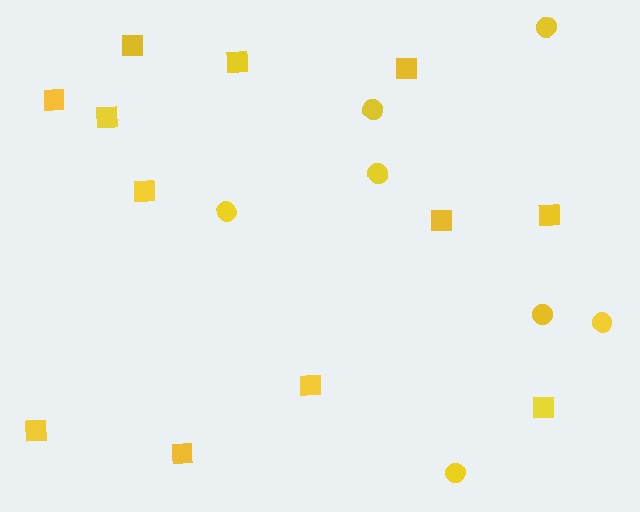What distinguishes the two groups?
There are 2 groups: one group of circles (7) and one group of squares (12).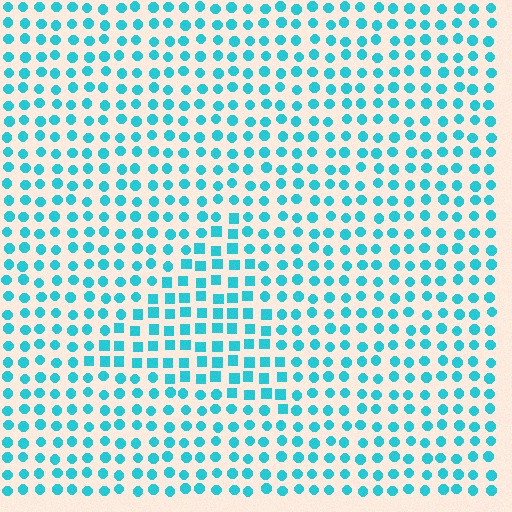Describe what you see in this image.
The image is filled with small cyan elements arranged in a uniform grid. A triangle-shaped region contains squares, while the surrounding area contains circles. The boundary is defined purely by the change in element shape.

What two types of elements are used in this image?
The image uses squares inside the triangle region and circles outside it.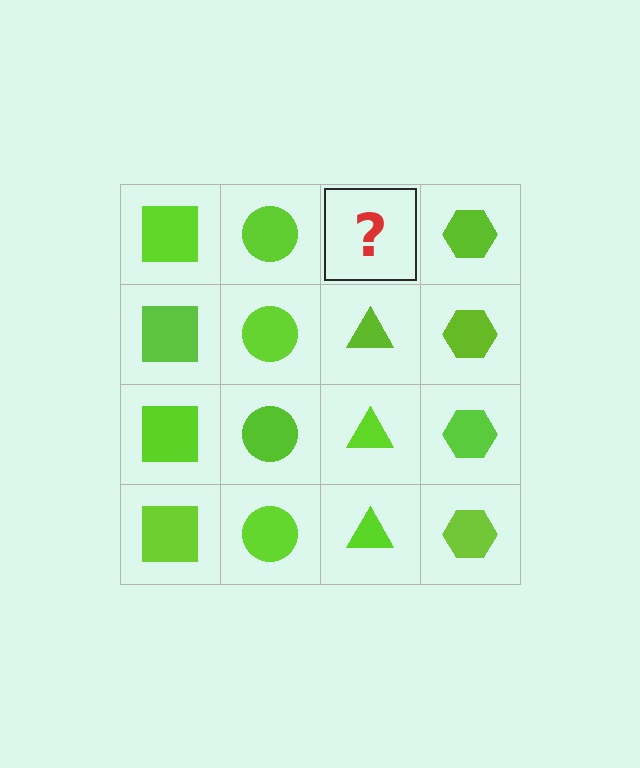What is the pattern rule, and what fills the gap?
The rule is that each column has a consistent shape. The gap should be filled with a lime triangle.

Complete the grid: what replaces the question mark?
The question mark should be replaced with a lime triangle.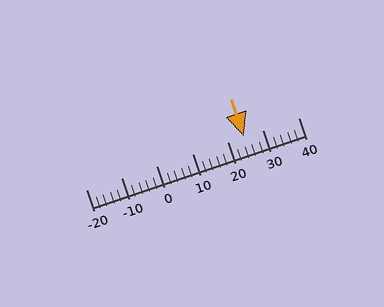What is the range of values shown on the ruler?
The ruler shows values from -20 to 40.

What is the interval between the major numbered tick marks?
The major tick marks are spaced 10 units apart.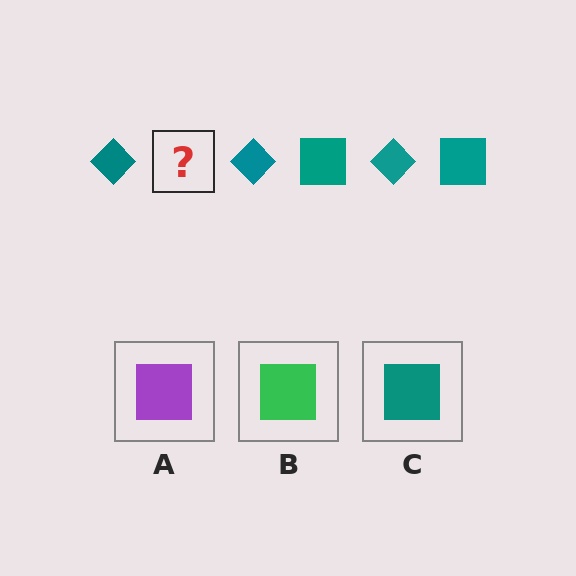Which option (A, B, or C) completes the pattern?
C.